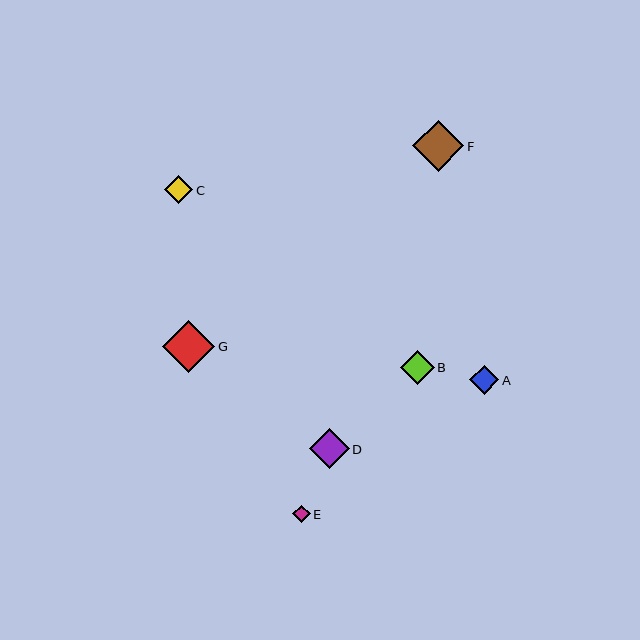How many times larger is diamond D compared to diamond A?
Diamond D is approximately 1.4 times the size of diamond A.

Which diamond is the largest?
Diamond G is the largest with a size of approximately 52 pixels.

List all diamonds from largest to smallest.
From largest to smallest: G, F, D, B, A, C, E.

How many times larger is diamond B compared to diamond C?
Diamond B is approximately 1.2 times the size of diamond C.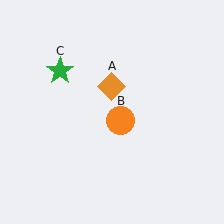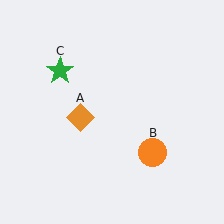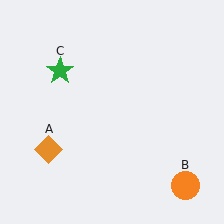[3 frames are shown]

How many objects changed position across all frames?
2 objects changed position: orange diamond (object A), orange circle (object B).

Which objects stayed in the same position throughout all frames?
Green star (object C) remained stationary.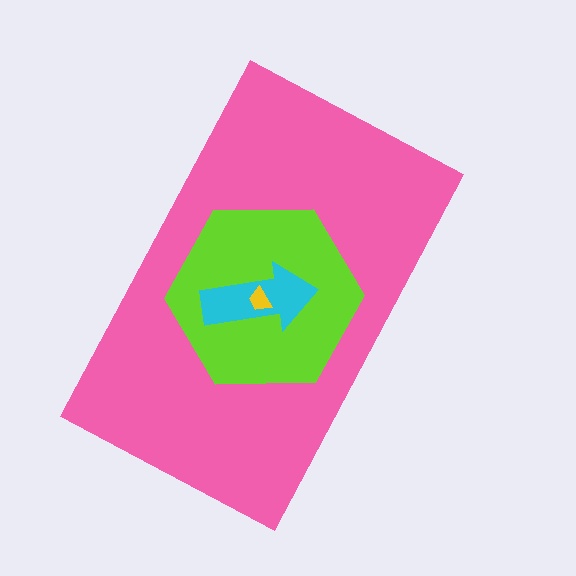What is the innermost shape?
The yellow trapezoid.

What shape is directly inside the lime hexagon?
The cyan arrow.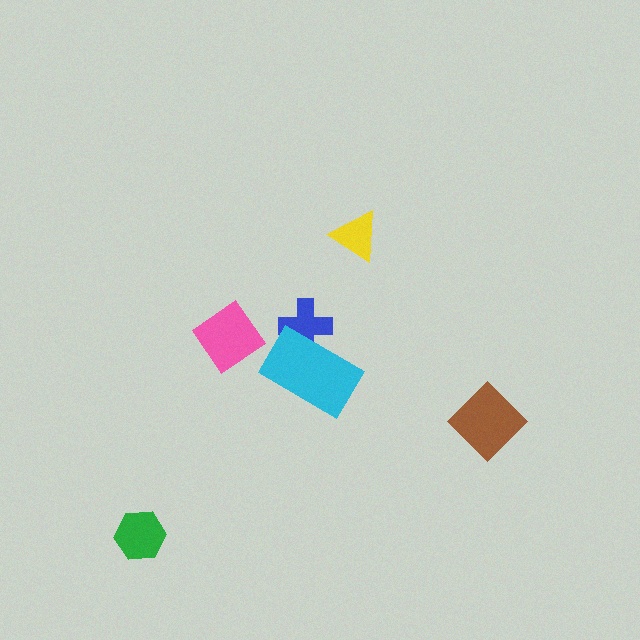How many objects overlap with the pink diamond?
0 objects overlap with the pink diamond.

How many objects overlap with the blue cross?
1 object overlaps with the blue cross.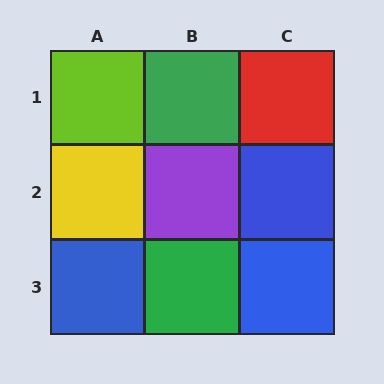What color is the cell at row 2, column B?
Purple.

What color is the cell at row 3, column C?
Blue.